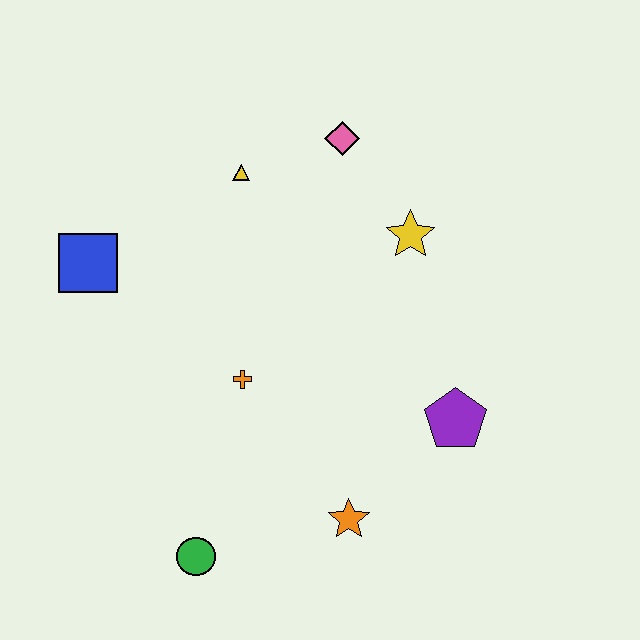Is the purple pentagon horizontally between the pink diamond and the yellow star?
No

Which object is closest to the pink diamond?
The yellow triangle is closest to the pink diamond.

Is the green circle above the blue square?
No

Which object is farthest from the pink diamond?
The green circle is farthest from the pink diamond.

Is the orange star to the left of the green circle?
No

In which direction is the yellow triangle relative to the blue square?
The yellow triangle is to the right of the blue square.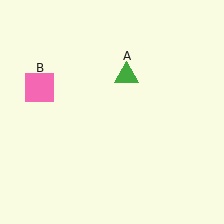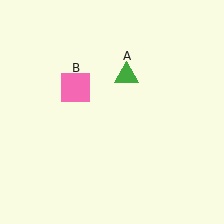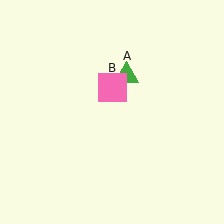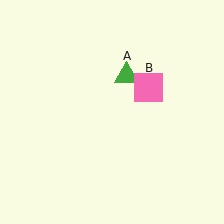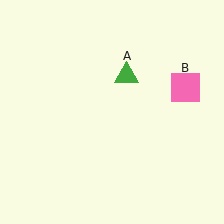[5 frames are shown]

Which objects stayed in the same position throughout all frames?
Green triangle (object A) remained stationary.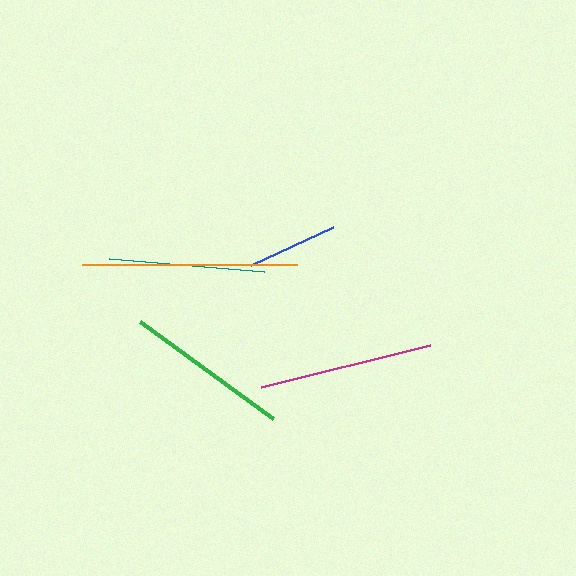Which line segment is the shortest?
The blue line is the shortest at approximately 90 pixels.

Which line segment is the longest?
The orange line is the longest at approximately 215 pixels.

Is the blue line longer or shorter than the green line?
The green line is longer than the blue line.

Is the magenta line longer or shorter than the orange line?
The orange line is longer than the magenta line.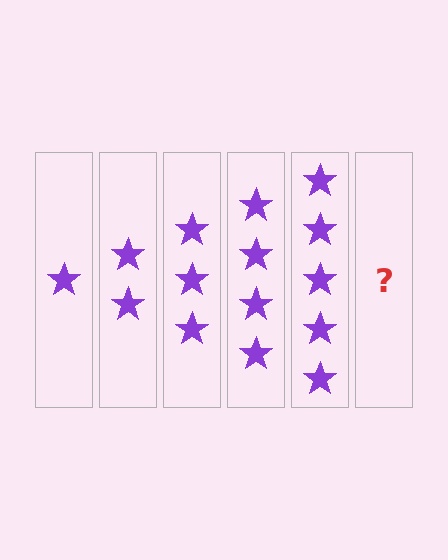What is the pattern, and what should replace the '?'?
The pattern is that each step adds one more star. The '?' should be 6 stars.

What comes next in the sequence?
The next element should be 6 stars.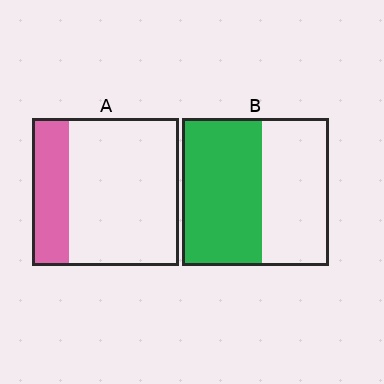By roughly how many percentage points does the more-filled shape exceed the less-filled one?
By roughly 30 percentage points (B over A).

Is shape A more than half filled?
No.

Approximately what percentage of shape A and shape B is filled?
A is approximately 25% and B is approximately 55%.